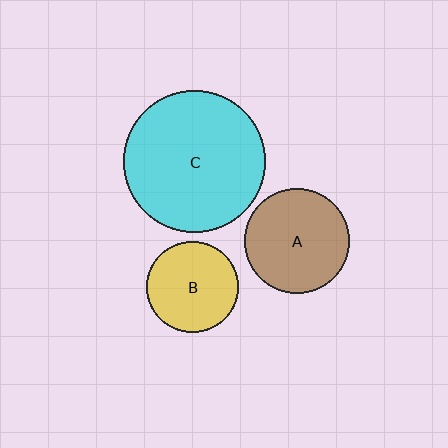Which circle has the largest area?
Circle C (cyan).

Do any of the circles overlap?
No, none of the circles overlap.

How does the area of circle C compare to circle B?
Approximately 2.4 times.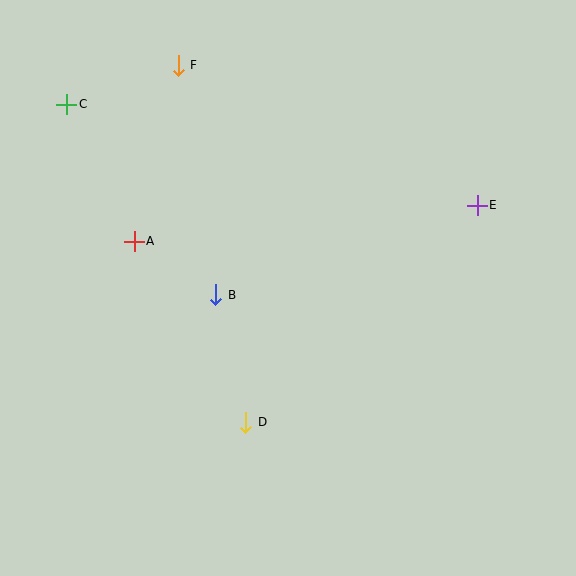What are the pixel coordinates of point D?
Point D is at (246, 422).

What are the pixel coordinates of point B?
Point B is at (216, 295).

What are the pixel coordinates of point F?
Point F is at (178, 65).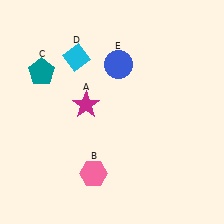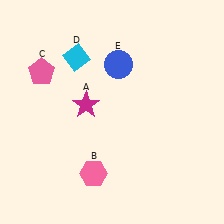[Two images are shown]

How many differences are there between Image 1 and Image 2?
There is 1 difference between the two images.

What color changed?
The pentagon (C) changed from teal in Image 1 to pink in Image 2.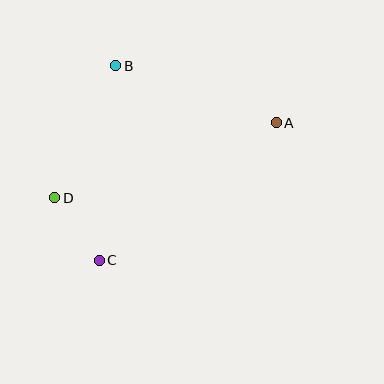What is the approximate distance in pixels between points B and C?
The distance between B and C is approximately 195 pixels.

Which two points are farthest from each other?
Points A and D are farthest from each other.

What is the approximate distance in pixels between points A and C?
The distance between A and C is approximately 224 pixels.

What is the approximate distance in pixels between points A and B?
The distance between A and B is approximately 170 pixels.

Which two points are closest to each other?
Points C and D are closest to each other.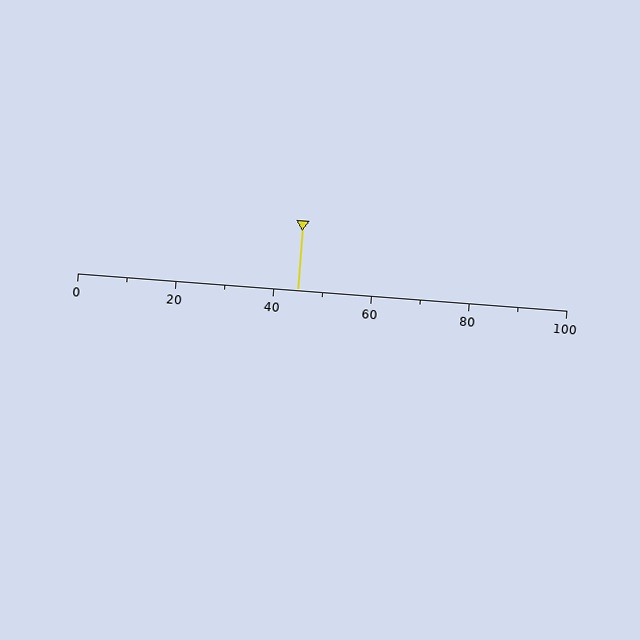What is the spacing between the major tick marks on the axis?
The major ticks are spaced 20 apart.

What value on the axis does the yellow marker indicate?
The marker indicates approximately 45.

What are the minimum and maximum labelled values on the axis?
The axis runs from 0 to 100.